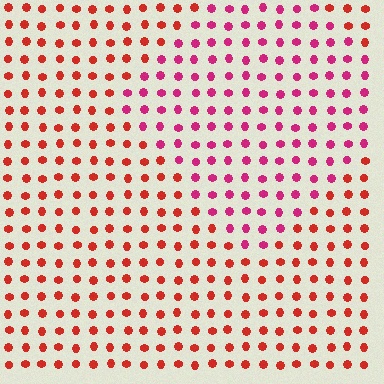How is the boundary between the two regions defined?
The boundary is defined purely by a slight shift in hue (about 34 degrees). Spacing, size, and orientation are identical on both sides.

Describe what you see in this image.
The image is filled with small red elements in a uniform arrangement. A diamond-shaped region is visible where the elements are tinted to a slightly different hue, forming a subtle color boundary.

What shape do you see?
I see a diamond.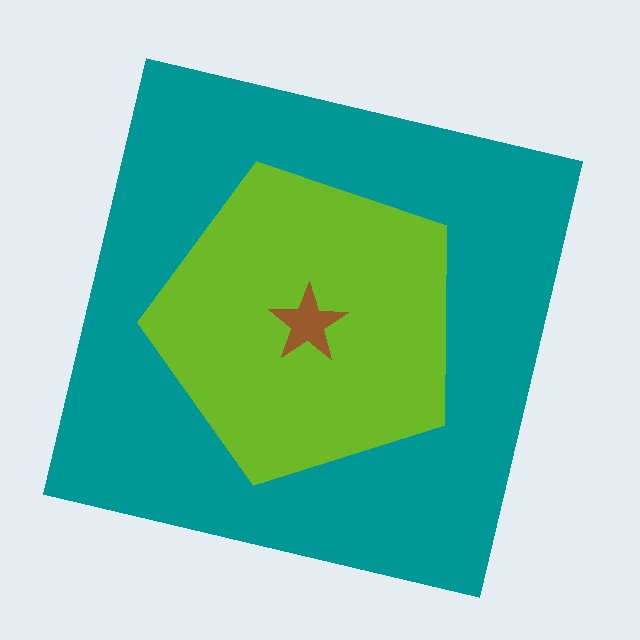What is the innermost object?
The brown star.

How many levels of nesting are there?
3.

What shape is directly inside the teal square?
The lime pentagon.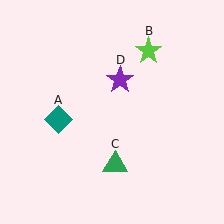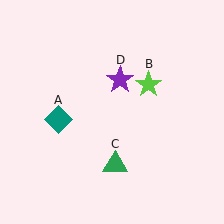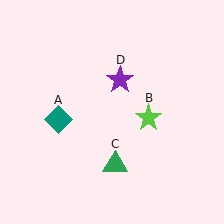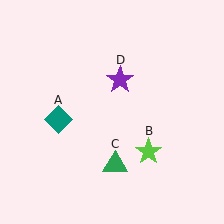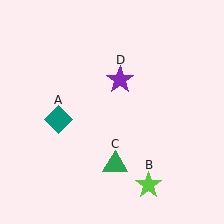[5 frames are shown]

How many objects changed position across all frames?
1 object changed position: lime star (object B).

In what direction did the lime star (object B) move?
The lime star (object B) moved down.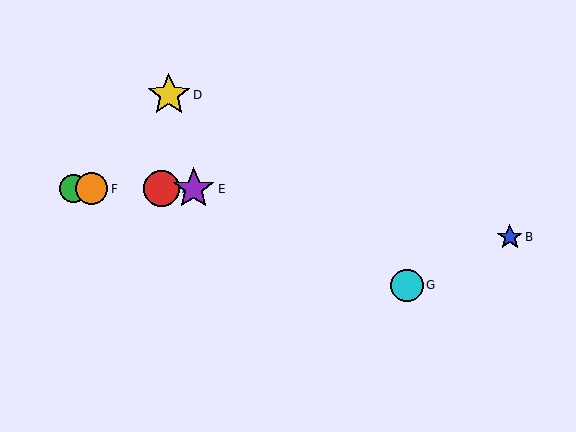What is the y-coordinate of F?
Object F is at y≈189.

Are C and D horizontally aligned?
No, C is at y≈189 and D is at y≈95.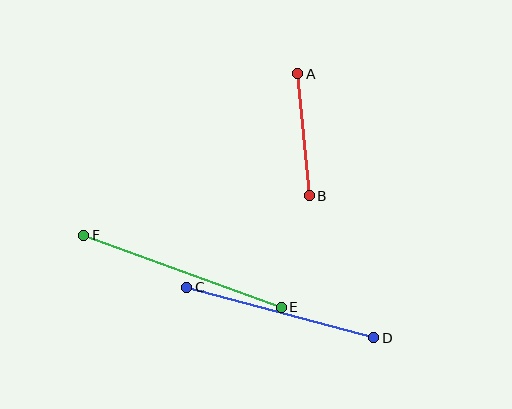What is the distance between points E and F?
The distance is approximately 210 pixels.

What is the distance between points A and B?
The distance is approximately 122 pixels.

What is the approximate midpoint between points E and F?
The midpoint is at approximately (182, 271) pixels.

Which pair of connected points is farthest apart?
Points E and F are farthest apart.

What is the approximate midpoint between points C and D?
The midpoint is at approximately (280, 312) pixels.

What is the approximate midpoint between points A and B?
The midpoint is at approximately (304, 135) pixels.